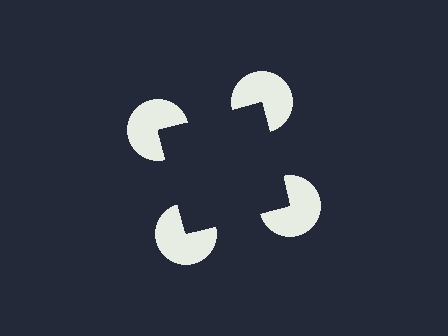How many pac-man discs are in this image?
There are 4 — one at each vertex of the illusory square.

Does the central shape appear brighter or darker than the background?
It typically appears slightly darker than the background, even though no actual brightness change is drawn.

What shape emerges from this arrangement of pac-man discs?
An illusory square — its edges are inferred from the aligned wedge cuts in the pac-man discs, not physically drawn.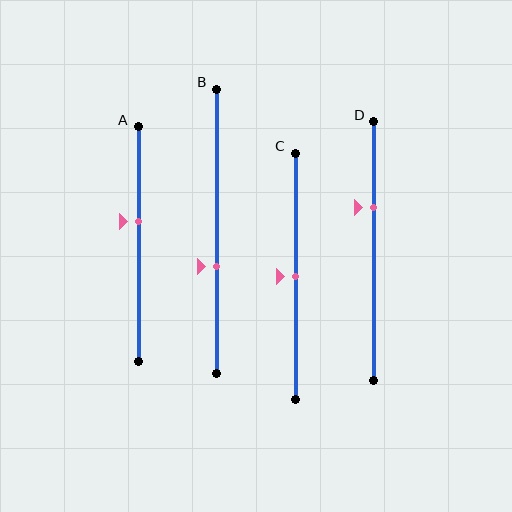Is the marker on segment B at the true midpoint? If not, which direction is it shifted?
No, the marker on segment B is shifted downward by about 12% of the segment length.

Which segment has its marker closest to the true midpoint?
Segment C has its marker closest to the true midpoint.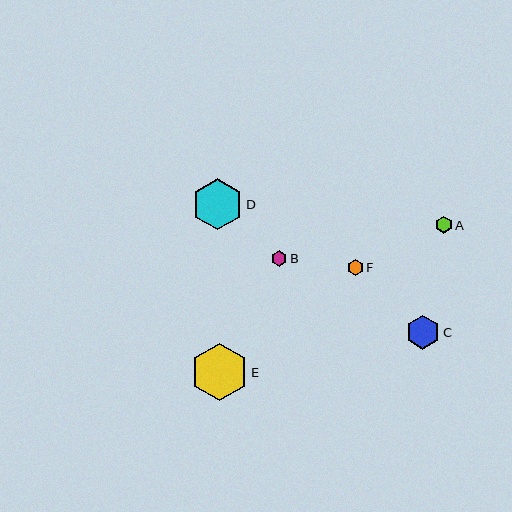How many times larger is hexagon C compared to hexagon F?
Hexagon C is approximately 2.1 times the size of hexagon F.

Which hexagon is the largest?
Hexagon E is the largest with a size of approximately 57 pixels.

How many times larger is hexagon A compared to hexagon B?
Hexagon A is approximately 1.1 times the size of hexagon B.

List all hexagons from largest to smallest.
From largest to smallest: E, D, C, A, F, B.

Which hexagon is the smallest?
Hexagon B is the smallest with a size of approximately 15 pixels.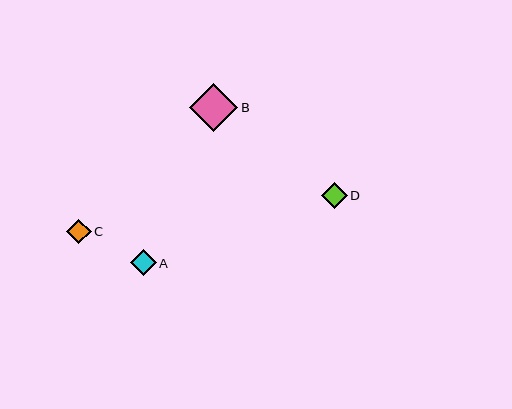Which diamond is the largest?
Diamond B is the largest with a size of approximately 48 pixels.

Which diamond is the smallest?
Diamond C is the smallest with a size of approximately 24 pixels.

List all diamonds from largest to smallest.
From largest to smallest: B, D, A, C.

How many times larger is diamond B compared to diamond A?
Diamond B is approximately 1.9 times the size of diamond A.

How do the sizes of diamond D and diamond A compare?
Diamond D and diamond A are approximately the same size.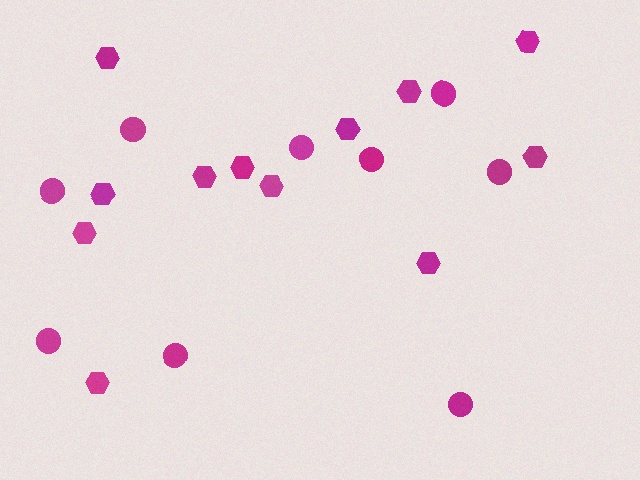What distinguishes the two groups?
There are 2 groups: one group of hexagons (12) and one group of circles (9).